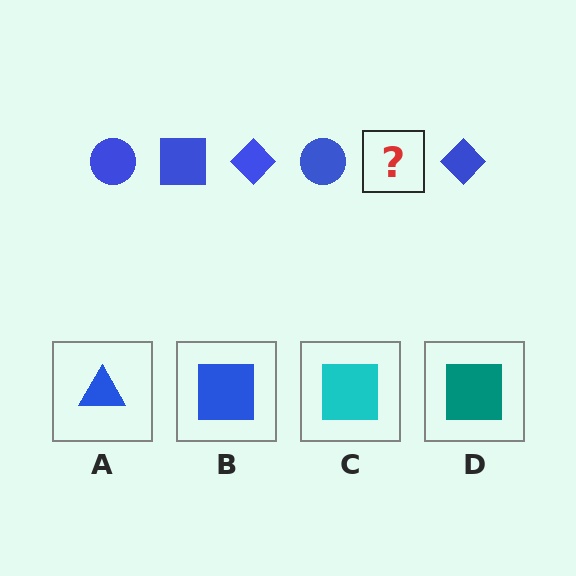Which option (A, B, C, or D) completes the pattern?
B.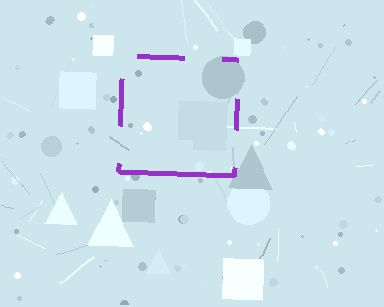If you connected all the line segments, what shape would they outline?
They would outline a square.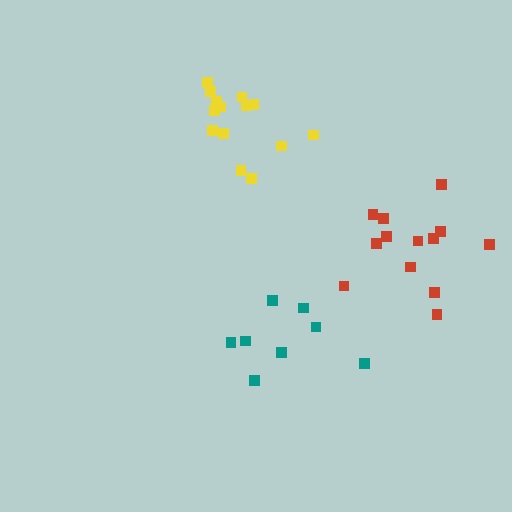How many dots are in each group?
Group 1: 8 dots, Group 2: 14 dots, Group 3: 13 dots (35 total).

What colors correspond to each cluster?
The clusters are colored: teal, yellow, red.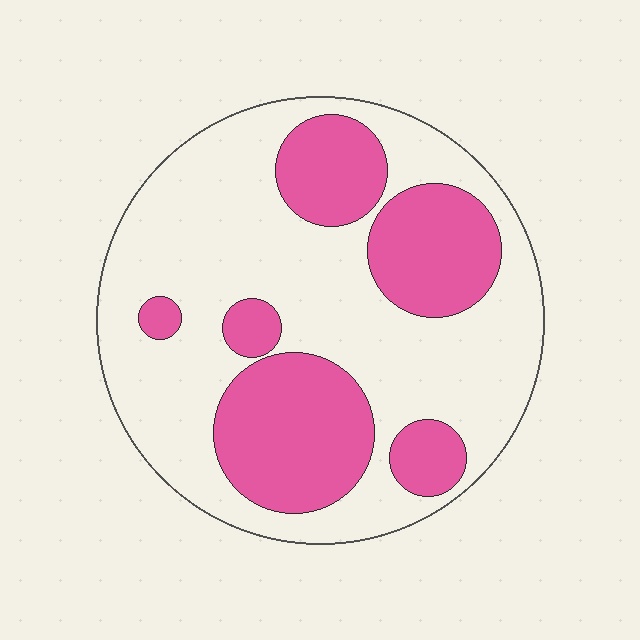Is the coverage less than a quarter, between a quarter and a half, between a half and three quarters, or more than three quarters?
Between a quarter and a half.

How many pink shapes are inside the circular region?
6.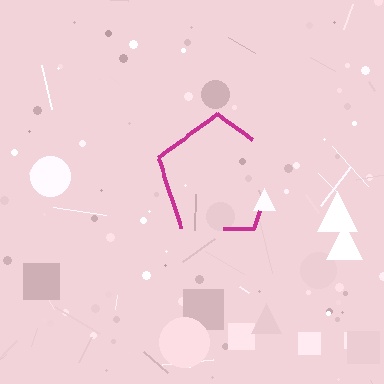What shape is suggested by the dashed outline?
The dashed outline suggests a pentagon.